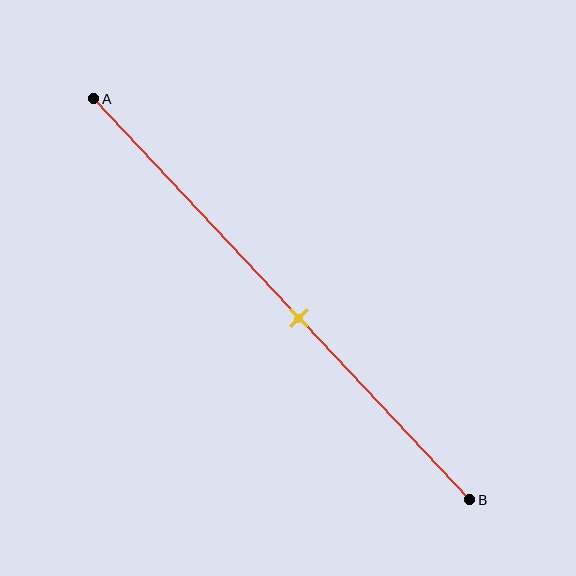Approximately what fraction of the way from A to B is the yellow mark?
The yellow mark is approximately 55% of the way from A to B.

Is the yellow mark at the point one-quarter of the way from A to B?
No, the mark is at about 55% from A, not at the 25% one-quarter point.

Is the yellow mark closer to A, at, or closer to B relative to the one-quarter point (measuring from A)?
The yellow mark is closer to point B than the one-quarter point of segment AB.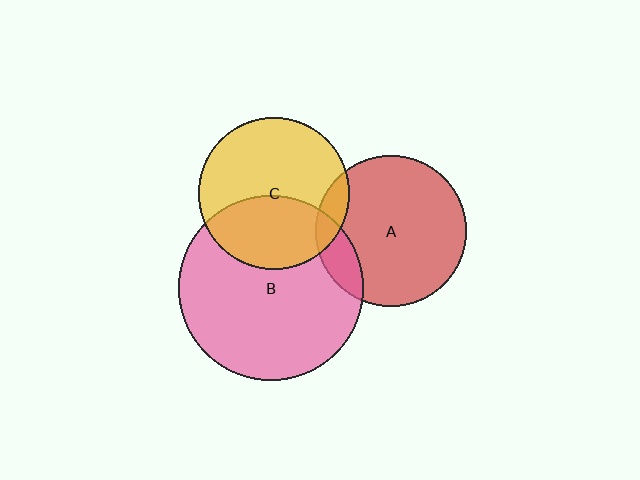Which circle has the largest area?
Circle B (pink).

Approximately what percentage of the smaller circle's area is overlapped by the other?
Approximately 40%.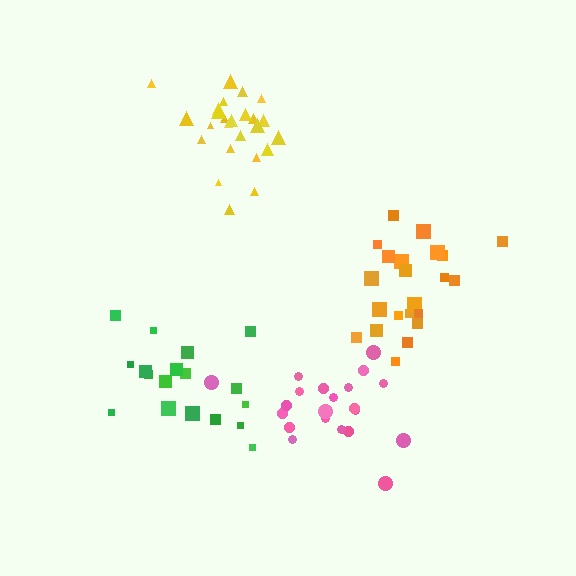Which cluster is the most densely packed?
Yellow.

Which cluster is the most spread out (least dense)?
Green.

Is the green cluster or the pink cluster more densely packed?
Pink.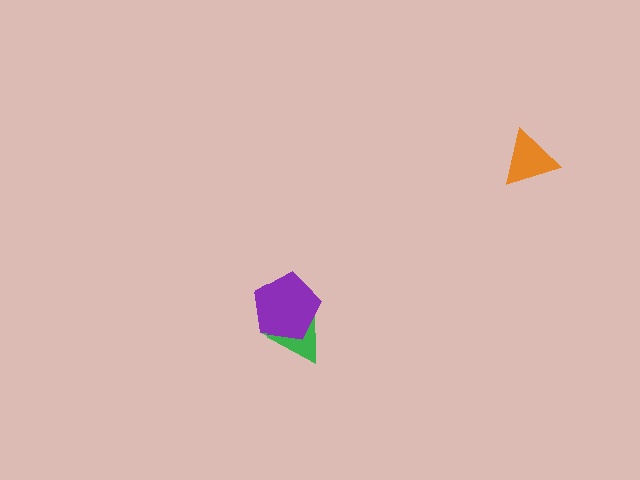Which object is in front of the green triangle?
The purple pentagon is in front of the green triangle.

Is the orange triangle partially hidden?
No, no other shape covers it.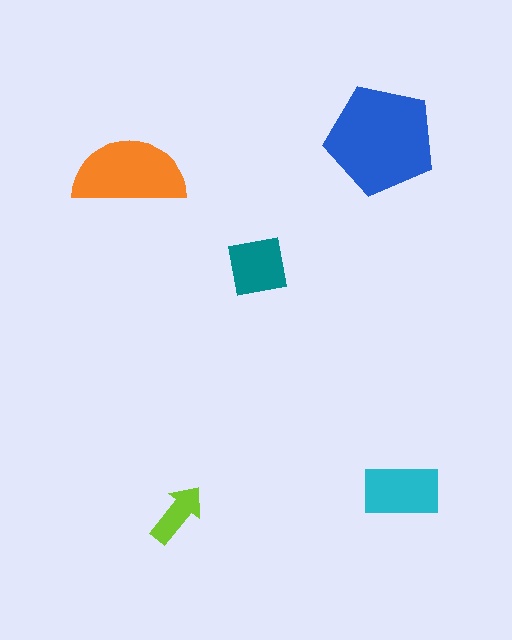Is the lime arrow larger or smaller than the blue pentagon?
Smaller.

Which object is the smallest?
The lime arrow.